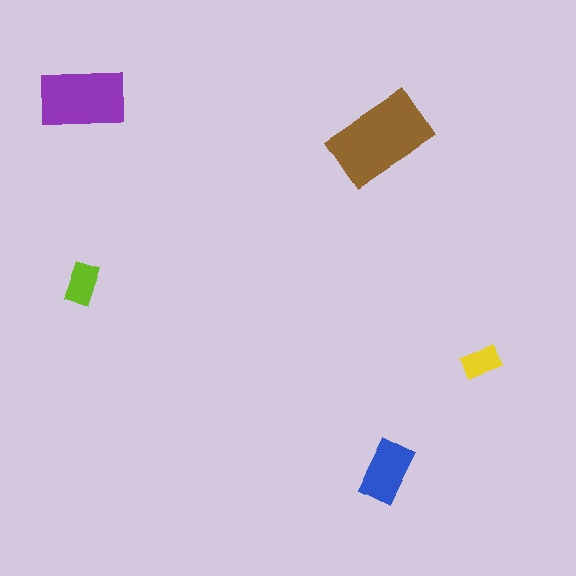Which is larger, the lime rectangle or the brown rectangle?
The brown one.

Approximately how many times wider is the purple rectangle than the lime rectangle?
About 2 times wider.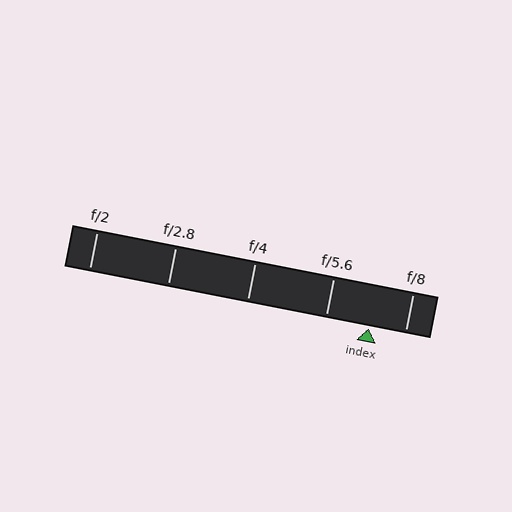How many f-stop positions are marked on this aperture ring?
There are 5 f-stop positions marked.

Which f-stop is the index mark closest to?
The index mark is closest to f/8.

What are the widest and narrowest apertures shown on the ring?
The widest aperture shown is f/2 and the narrowest is f/8.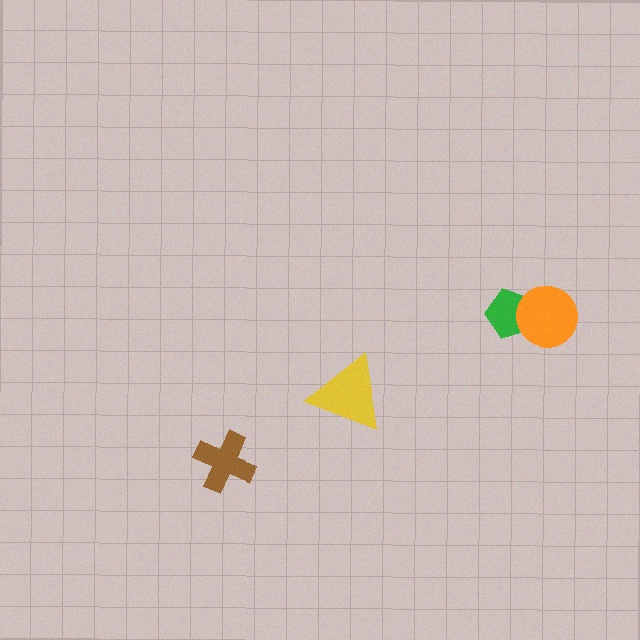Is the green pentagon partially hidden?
Yes, it is partially covered by another shape.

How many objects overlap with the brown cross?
0 objects overlap with the brown cross.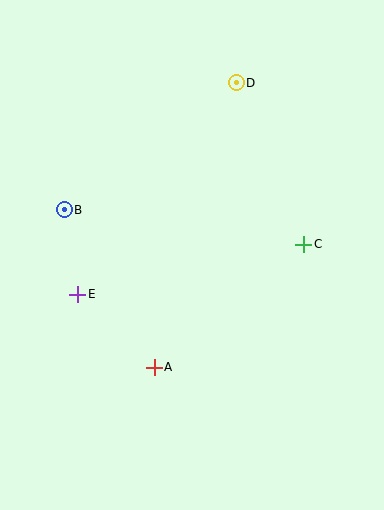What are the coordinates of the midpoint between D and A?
The midpoint between D and A is at (195, 225).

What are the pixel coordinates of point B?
Point B is at (64, 210).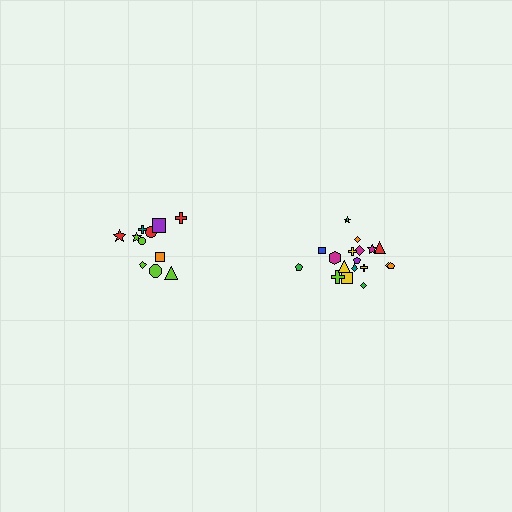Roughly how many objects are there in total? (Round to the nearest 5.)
Roughly 30 objects in total.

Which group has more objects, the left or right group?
The right group.